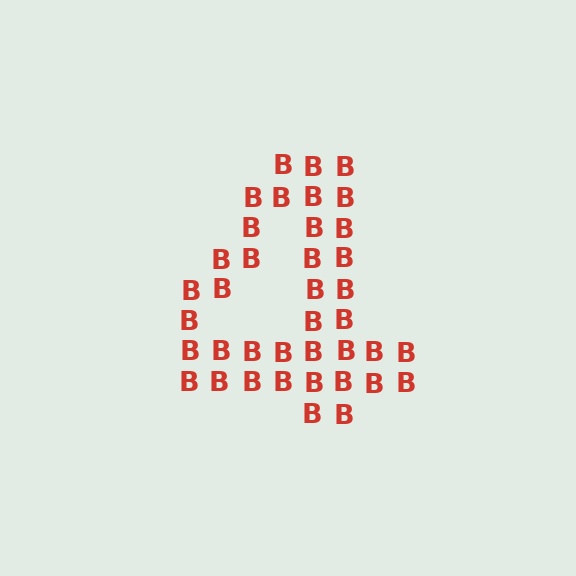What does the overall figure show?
The overall figure shows the digit 4.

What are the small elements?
The small elements are letter B's.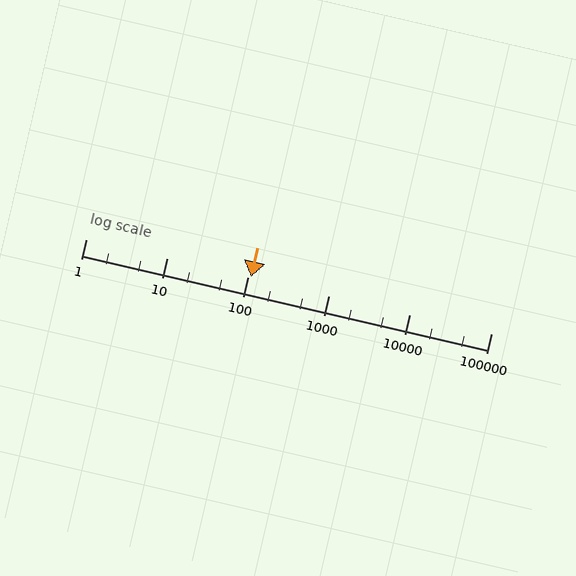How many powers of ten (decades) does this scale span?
The scale spans 5 decades, from 1 to 100000.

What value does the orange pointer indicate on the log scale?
The pointer indicates approximately 110.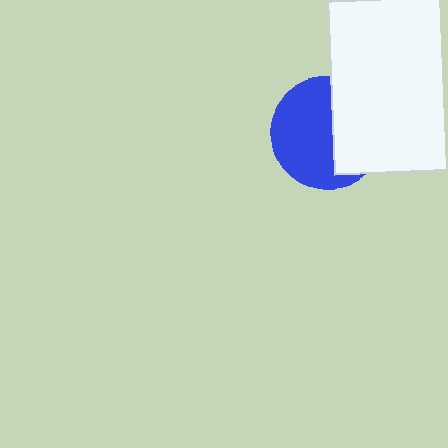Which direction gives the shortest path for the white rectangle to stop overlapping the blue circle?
Moving right gives the shortest separation.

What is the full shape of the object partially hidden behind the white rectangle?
The partially hidden object is a blue circle.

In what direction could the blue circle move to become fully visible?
The blue circle could move left. That would shift it out from behind the white rectangle entirely.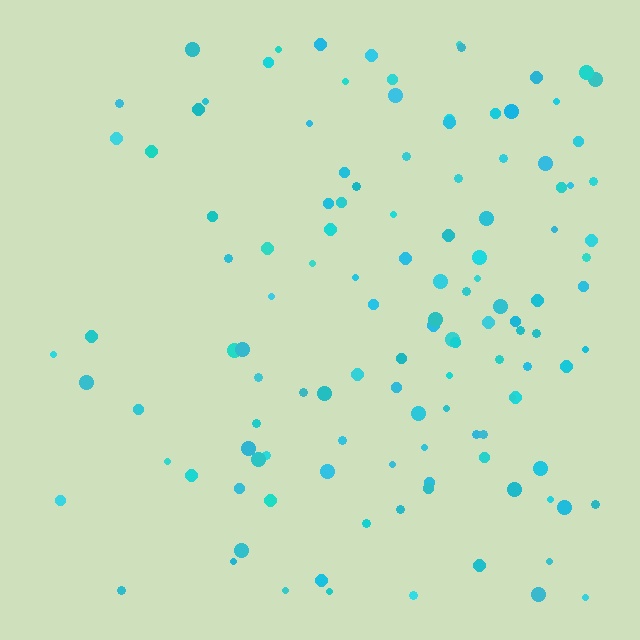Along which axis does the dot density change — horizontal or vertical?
Horizontal.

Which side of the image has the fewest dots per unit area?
The left.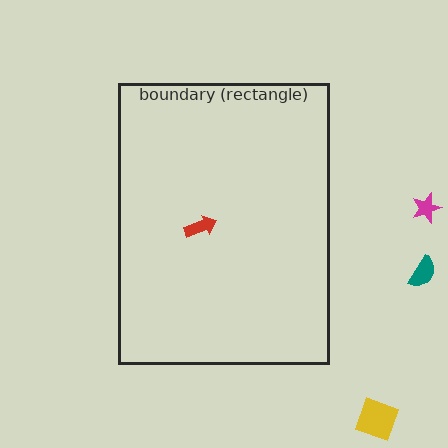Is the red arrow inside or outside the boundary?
Inside.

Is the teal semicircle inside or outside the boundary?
Outside.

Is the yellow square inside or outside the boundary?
Outside.